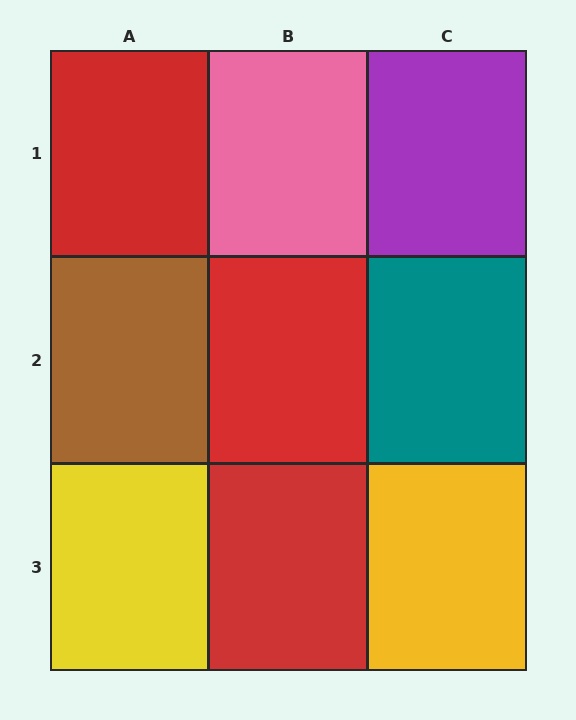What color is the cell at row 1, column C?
Purple.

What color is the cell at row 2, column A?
Brown.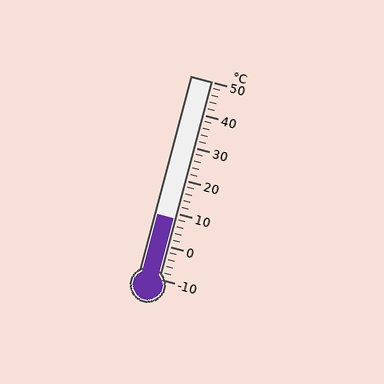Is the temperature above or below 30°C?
The temperature is below 30°C.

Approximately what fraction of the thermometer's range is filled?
The thermometer is filled to approximately 30% of its range.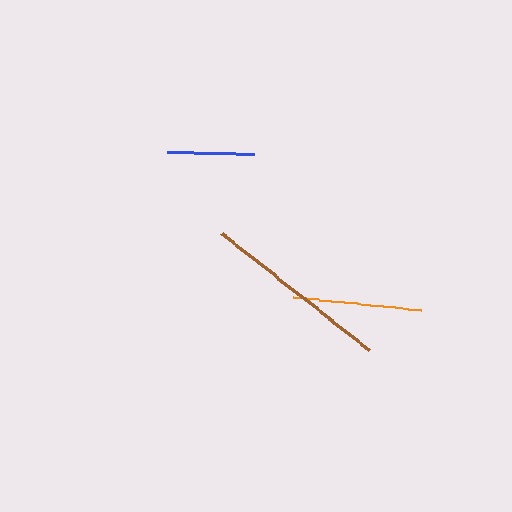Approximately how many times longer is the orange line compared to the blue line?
The orange line is approximately 1.5 times the length of the blue line.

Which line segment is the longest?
The brown line is the longest at approximately 188 pixels.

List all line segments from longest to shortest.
From longest to shortest: brown, orange, blue.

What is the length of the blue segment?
The blue segment is approximately 86 pixels long.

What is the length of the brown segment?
The brown segment is approximately 188 pixels long.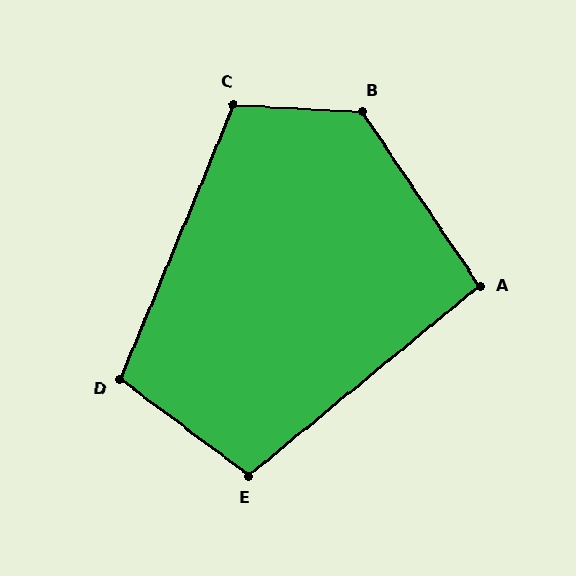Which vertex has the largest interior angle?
B, at approximately 127 degrees.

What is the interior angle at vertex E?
Approximately 104 degrees (obtuse).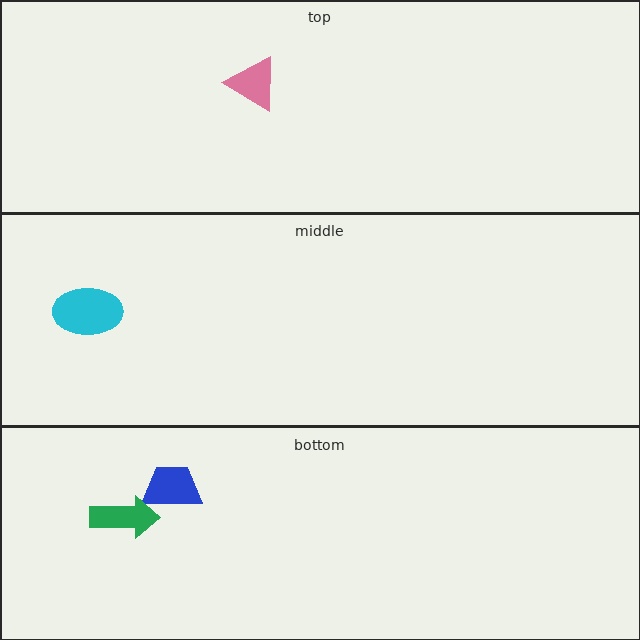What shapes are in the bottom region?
The blue trapezoid, the green arrow.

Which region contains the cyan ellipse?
The middle region.